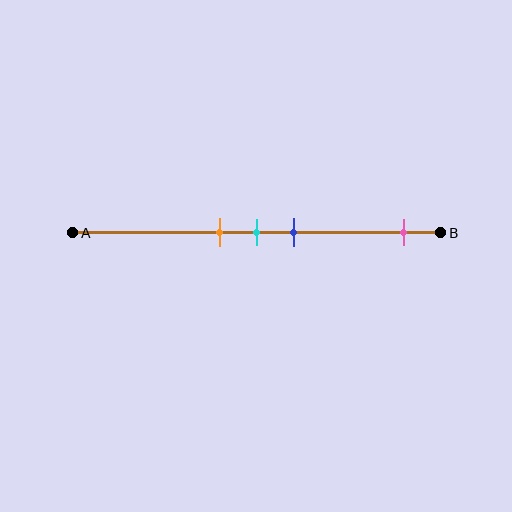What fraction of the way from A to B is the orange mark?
The orange mark is approximately 40% (0.4) of the way from A to B.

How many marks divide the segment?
There are 4 marks dividing the segment.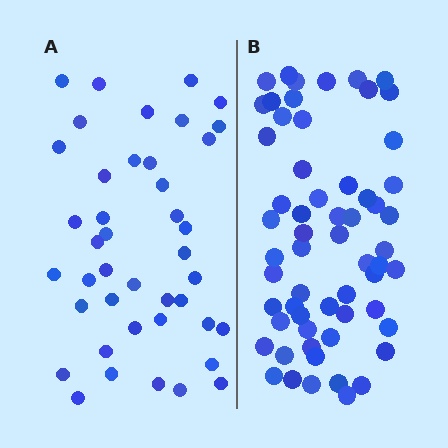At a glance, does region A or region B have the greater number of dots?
Region B (the right region) has more dots.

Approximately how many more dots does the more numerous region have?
Region B has approximately 20 more dots than region A.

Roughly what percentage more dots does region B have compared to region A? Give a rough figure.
About 45% more.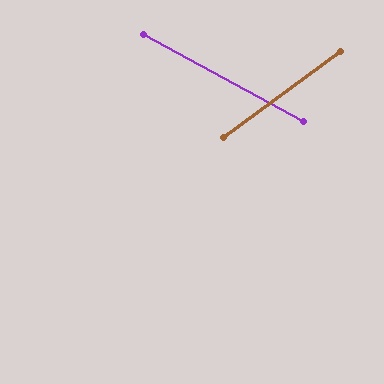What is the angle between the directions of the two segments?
Approximately 65 degrees.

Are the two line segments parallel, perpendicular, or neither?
Neither parallel nor perpendicular — they differ by about 65°.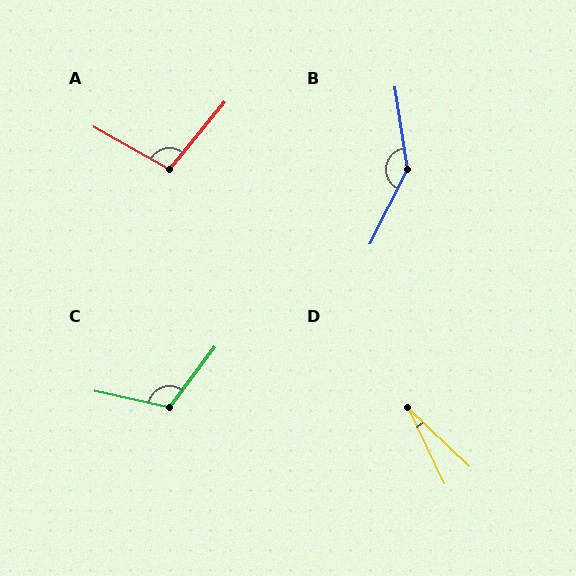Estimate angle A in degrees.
Approximately 100 degrees.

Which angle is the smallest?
D, at approximately 21 degrees.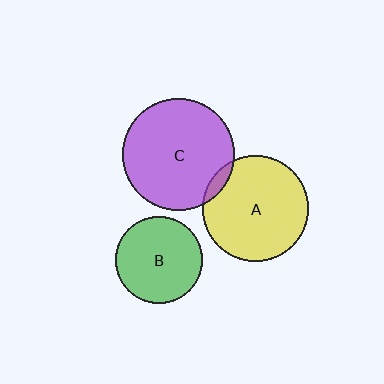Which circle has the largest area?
Circle C (purple).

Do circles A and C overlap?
Yes.